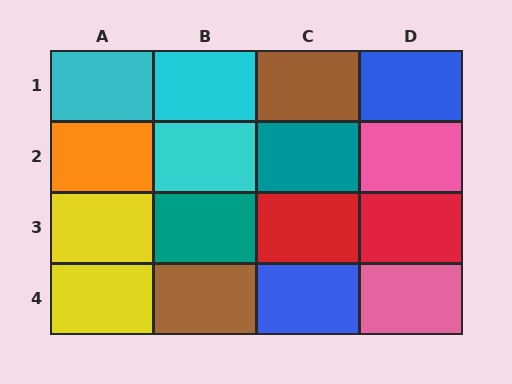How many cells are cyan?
3 cells are cyan.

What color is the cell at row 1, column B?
Cyan.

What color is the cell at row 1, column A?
Cyan.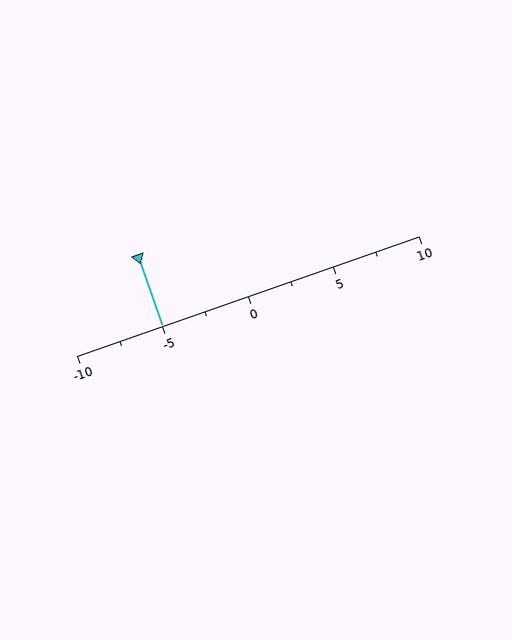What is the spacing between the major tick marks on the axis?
The major ticks are spaced 5 apart.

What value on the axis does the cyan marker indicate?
The marker indicates approximately -5.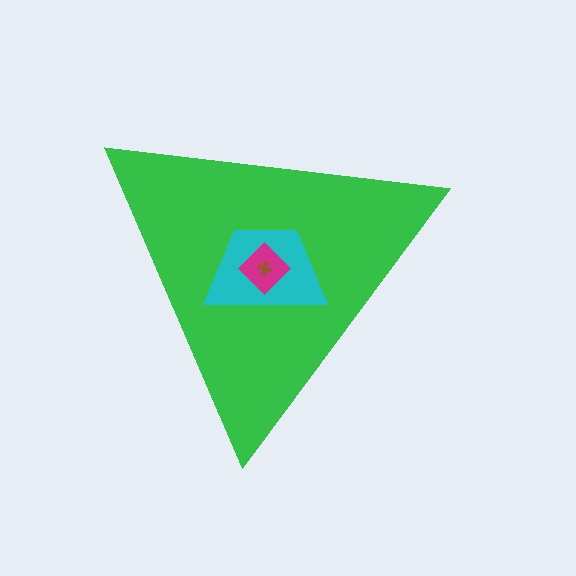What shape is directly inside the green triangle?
The cyan trapezoid.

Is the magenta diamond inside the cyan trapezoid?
Yes.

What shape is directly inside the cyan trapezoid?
The magenta diamond.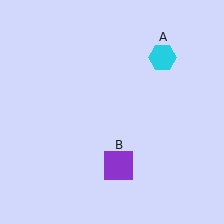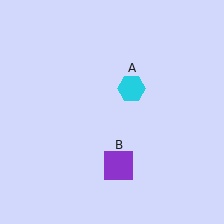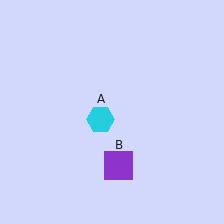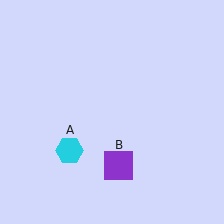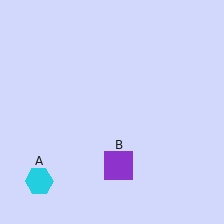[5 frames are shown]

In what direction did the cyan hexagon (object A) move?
The cyan hexagon (object A) moved down and to the left.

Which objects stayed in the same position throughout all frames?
Purple square (object B) remained stationary.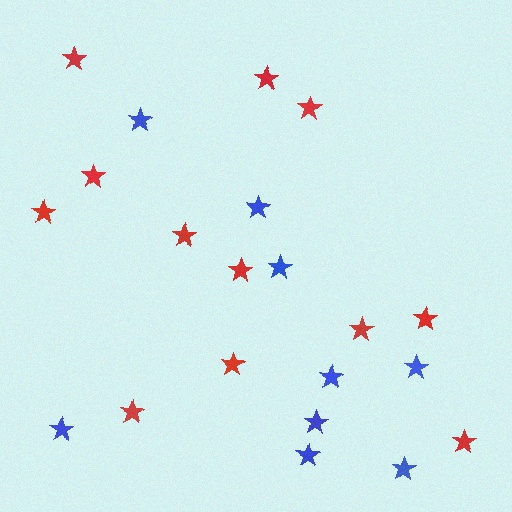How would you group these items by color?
There are 2 groups: one group of red stars (12) and one group of blue stars (9).